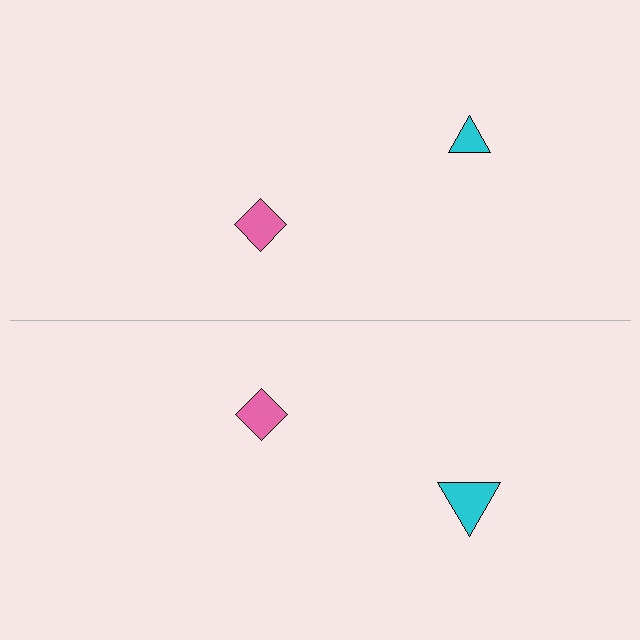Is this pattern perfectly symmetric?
No, the pattern is not perfectly symmetric. The cyan triangle on the bottom side has a different size than its mirror counterpart.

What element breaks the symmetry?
The cyan triangle on the bottom side has a different size than its mirror counterpart.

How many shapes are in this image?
There are 4 shapes in this image.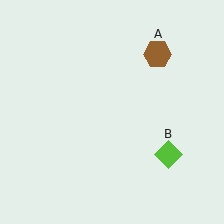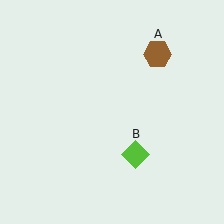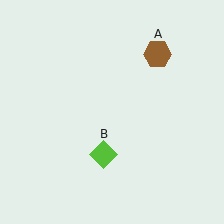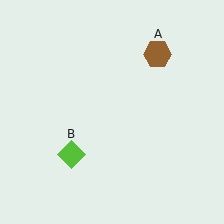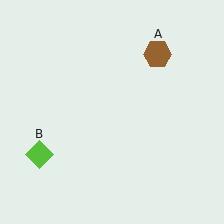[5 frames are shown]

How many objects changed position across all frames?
1 object changed position: lime diamond (object B).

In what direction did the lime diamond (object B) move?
The lime diamond (object B) moved left.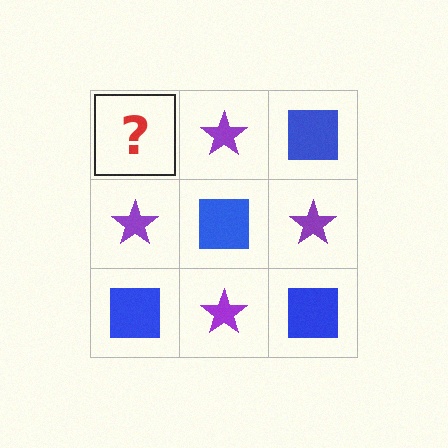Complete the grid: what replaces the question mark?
The question mark should be replaced with a blue square.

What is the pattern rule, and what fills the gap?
The rule is that it alternates blue square and purple star in a checkerboard pattern. The gap should be filled with a blue square.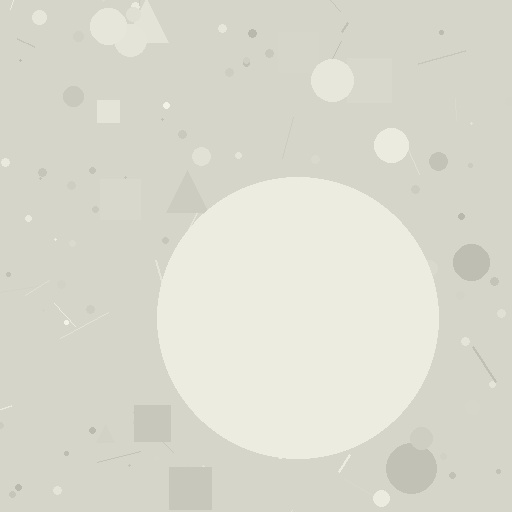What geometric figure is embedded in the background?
A circle is embedded in the background.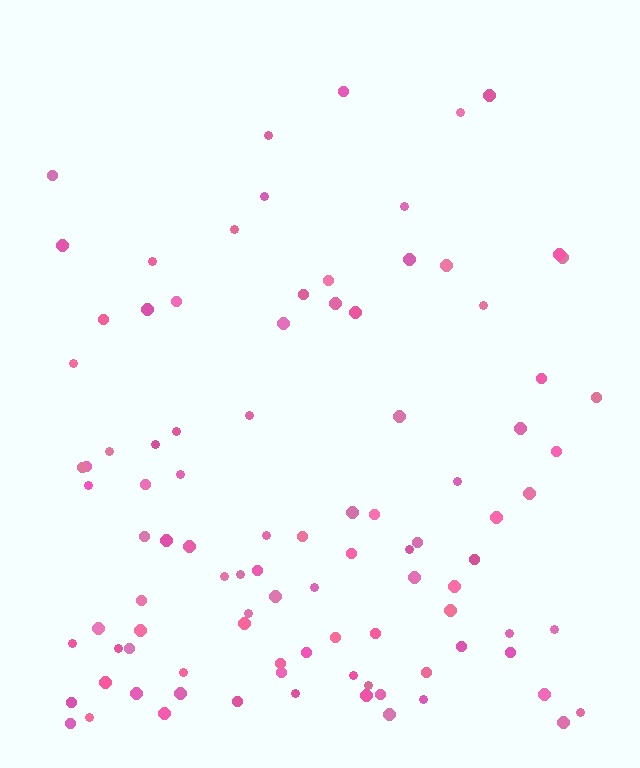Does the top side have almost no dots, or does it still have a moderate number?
Still a moderate number, just noticeably fewer than the bottom.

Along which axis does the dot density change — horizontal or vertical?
Vertical.